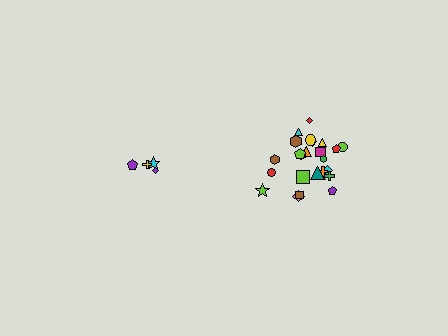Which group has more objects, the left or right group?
The right group.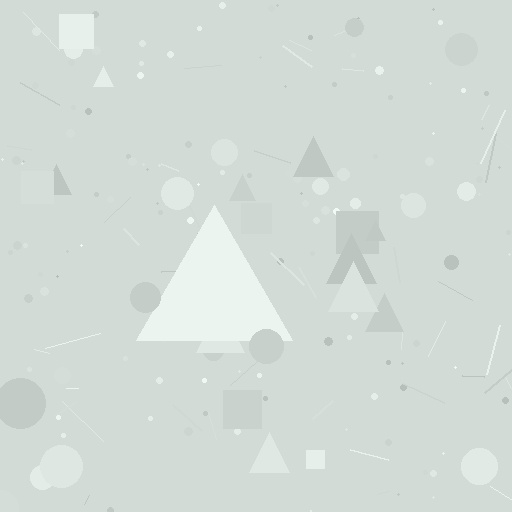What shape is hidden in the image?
A triangle is hidden in the image.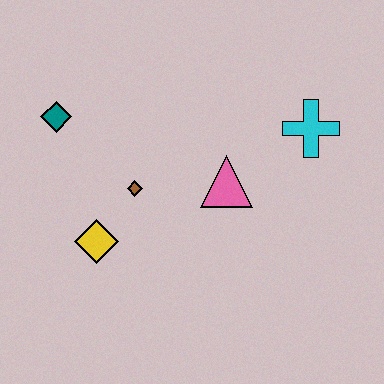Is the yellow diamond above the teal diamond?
No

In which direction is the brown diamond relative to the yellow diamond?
The brown diamond is above the yellow diamond.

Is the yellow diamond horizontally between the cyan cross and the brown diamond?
No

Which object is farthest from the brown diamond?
The cyan cross is farthest from the brown diamond.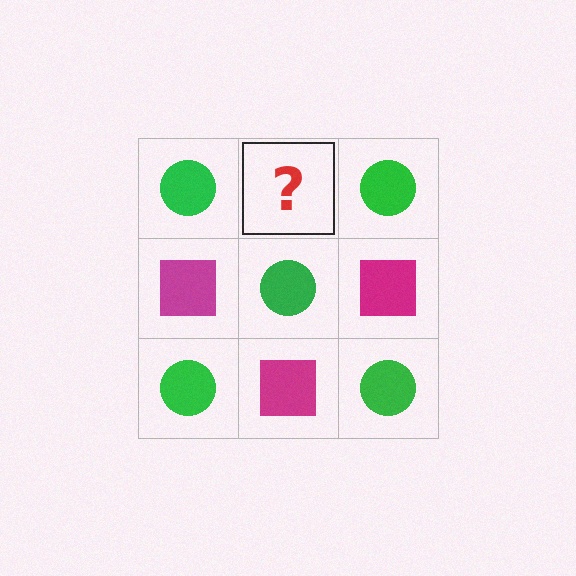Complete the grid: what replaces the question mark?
The question mark should be replaced with a magenta square.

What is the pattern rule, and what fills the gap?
The rule is that it alternates green circle and magenta square in a checkerboard pattern. The gap should be filled with a magenta square.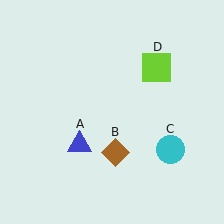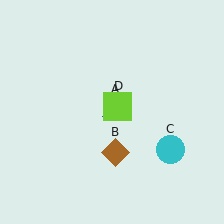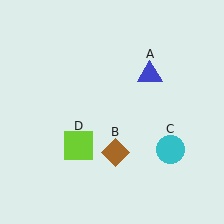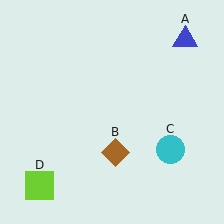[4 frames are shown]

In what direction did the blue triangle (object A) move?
The blue triangle (object A) moved up and to the right.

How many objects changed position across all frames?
2 objects changed position: blue triangle (object A), lime square (object D).